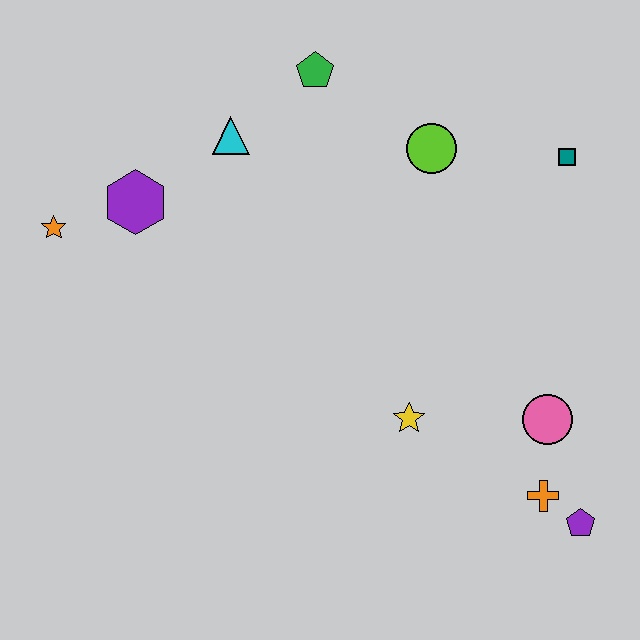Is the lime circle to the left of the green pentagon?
No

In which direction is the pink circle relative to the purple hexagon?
The pink circle is to the right of the purple hexagon.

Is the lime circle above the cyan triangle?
No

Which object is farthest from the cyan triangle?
The purple pentagon is farthest from the cyan triangle.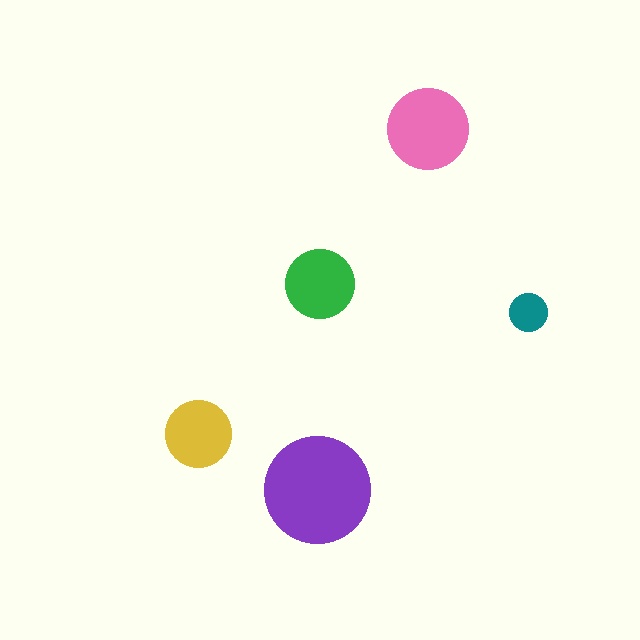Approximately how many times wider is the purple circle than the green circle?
About 1.5 times wider.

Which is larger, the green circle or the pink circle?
The pink one.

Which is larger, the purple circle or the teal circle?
The purple one.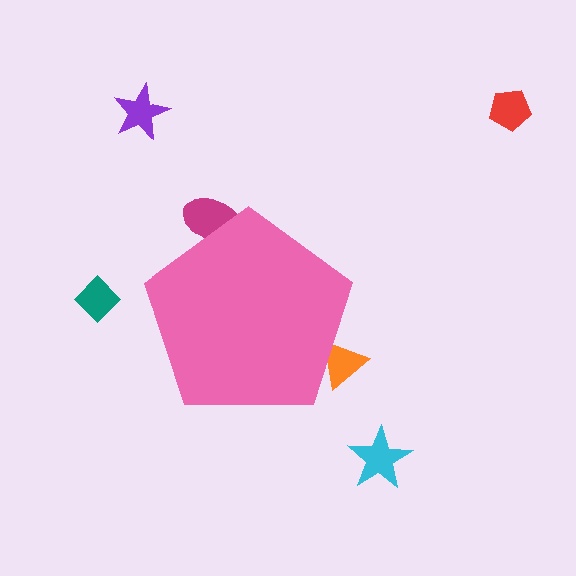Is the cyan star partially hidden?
No, the cyan star is fully visible.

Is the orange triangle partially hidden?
Yes, the orange triangle is partially hidden behind the pink pentagon.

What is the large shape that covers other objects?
A pink pentagon.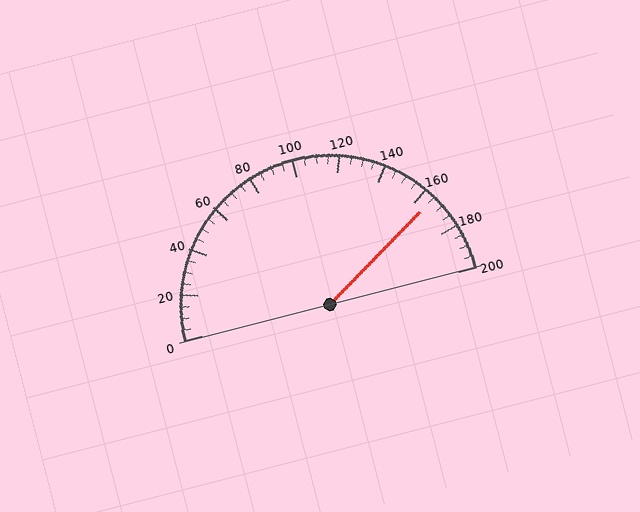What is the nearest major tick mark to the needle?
The nearest major tick mark is 160.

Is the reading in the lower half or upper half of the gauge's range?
The reading is in the upper half of the range (0 to 200).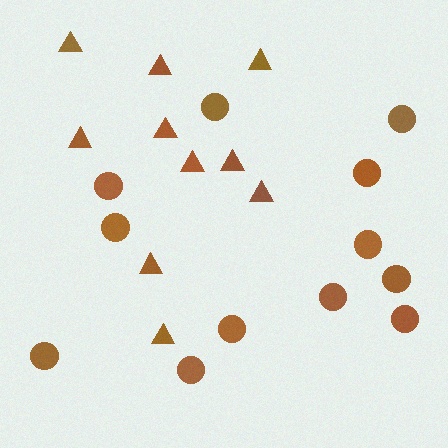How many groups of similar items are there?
There are 2 groups: one group of circles (12) and one group of triangles (10).